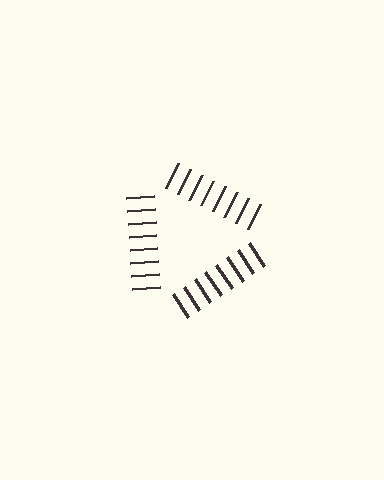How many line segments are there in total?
24 — 8 along each of the 3 edges.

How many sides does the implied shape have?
3 sides — the line-ends trace a triangle.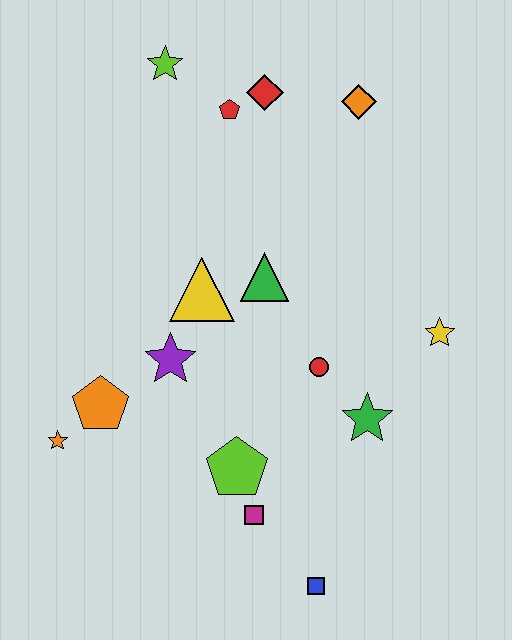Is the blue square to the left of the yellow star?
Yes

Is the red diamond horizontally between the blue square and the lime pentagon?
Yes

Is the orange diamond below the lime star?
Yes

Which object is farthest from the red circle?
The lime star is farthest from the red circle.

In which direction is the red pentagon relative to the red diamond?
The red pentagon is to the left of the red diamond.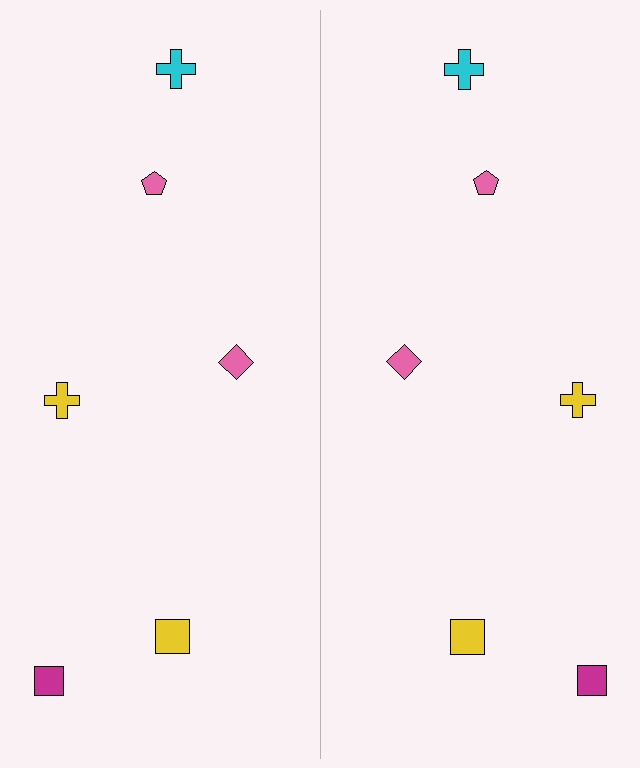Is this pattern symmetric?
Yes, this pattern has bilateral (reflection) symmetry.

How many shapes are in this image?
There are 12 shapes in this image.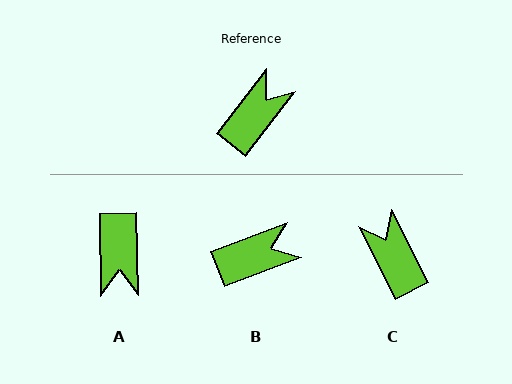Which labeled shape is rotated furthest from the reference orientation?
A, about 141 degrees away.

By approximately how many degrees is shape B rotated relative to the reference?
Approximately 31 degrees clockwise.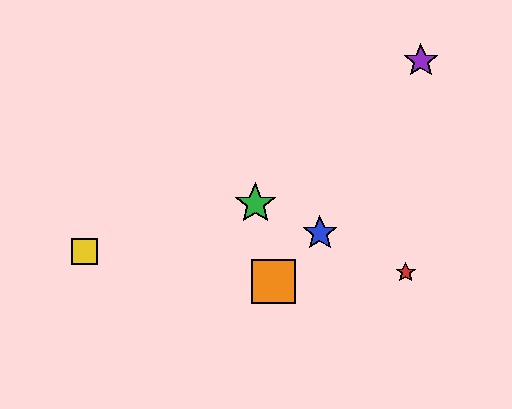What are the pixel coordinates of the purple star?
The purple star is at (421, 61).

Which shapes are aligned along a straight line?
The red star, the blue star, the green star are aligned along a straight line.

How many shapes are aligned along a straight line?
3 shapes (the red star, the blue star, the green star) are aligned along a straight line.